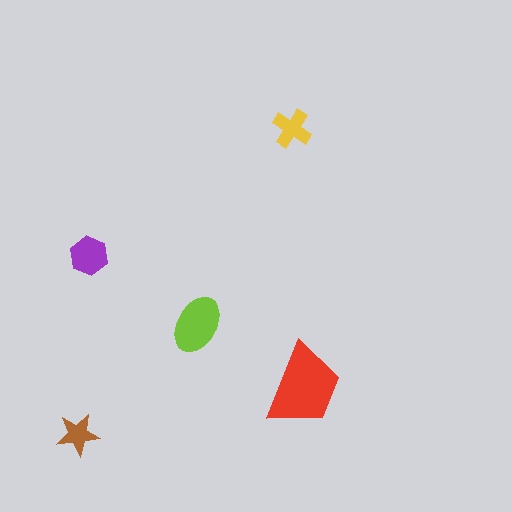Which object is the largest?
The red trapezoid.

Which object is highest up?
The yellow cross is topmost.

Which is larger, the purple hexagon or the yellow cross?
The purple hexagon.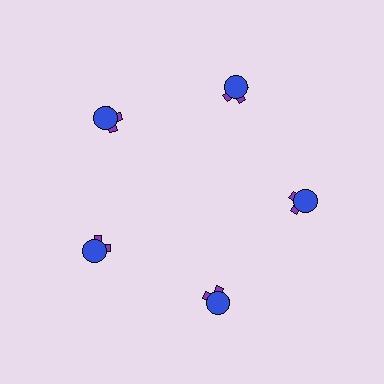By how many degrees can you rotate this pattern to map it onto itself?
The pattern maps onto itself every 72 degrees of rotation.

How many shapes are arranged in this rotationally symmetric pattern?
There are 10 shapes, arranged in 5 groups of 2.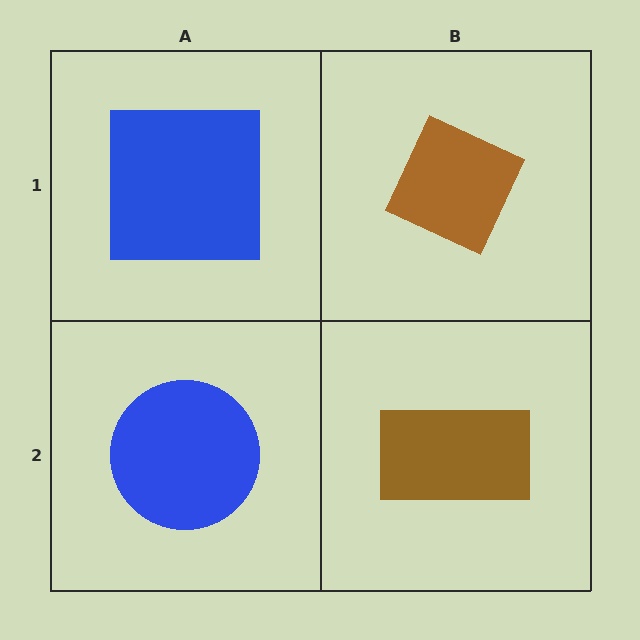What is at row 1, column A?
A blue square.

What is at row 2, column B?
A brown rectangle.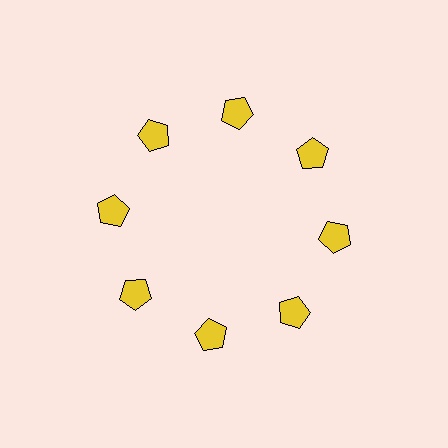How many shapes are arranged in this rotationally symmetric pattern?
There are 8 shapes, arranged in 8 groups of 1.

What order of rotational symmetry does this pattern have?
This pattern has 8-fold rotational symmetry.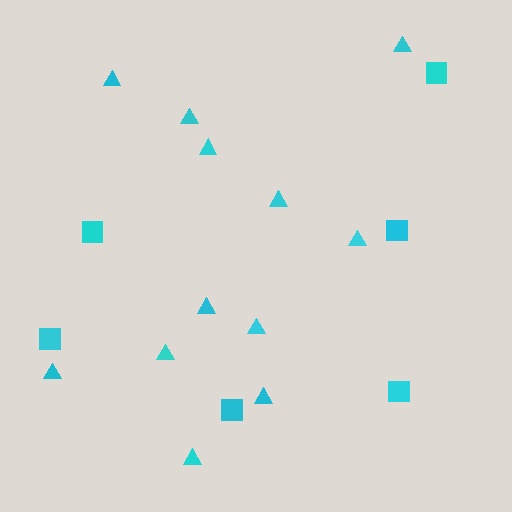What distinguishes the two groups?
There are 2 groups: one group of triangles (12) and one group of squares (6).